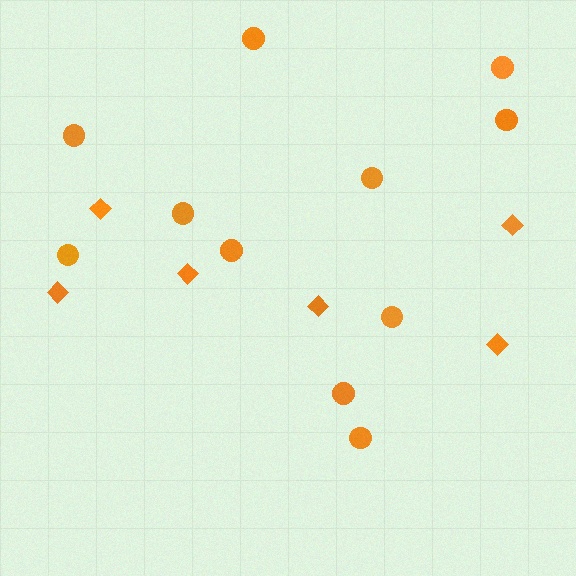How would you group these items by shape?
There are 2 groups: one group of diamonds (6) and one group of circles (11).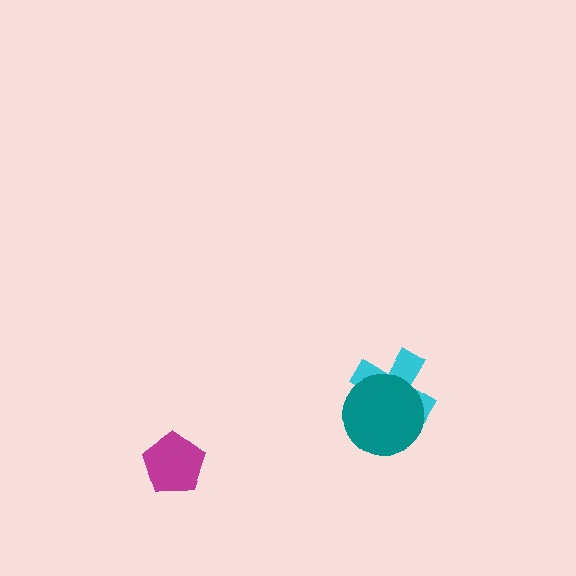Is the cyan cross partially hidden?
Yes, it is partially covered by another shape.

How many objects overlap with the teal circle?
1 object overlaps with the teal circle.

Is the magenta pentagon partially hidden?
No, no other shape covers it.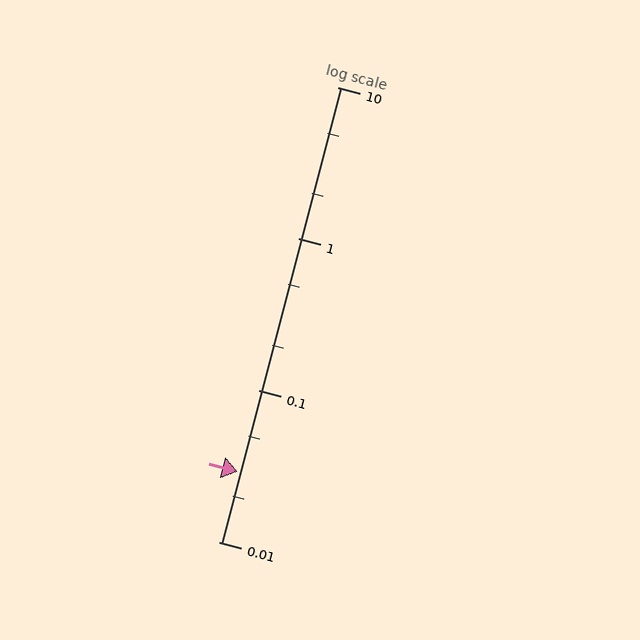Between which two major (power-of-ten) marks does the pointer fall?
The pointer is between 0.01 and 0.1.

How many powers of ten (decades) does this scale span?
The scale spans 3 decades, from 0.01 to 10.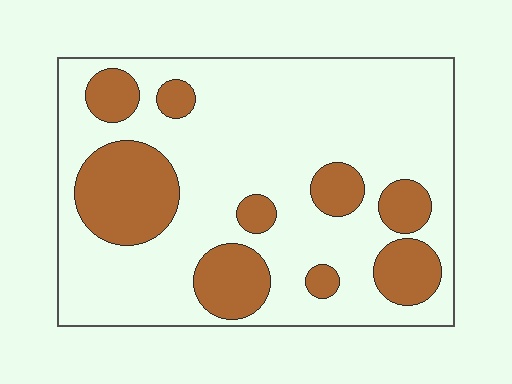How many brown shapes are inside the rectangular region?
9.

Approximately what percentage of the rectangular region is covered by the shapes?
Approximately 25%.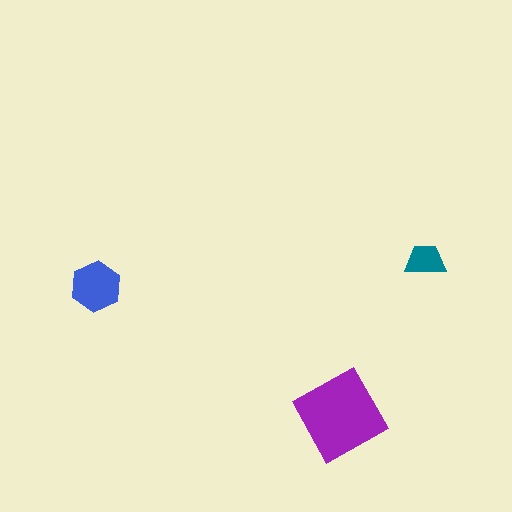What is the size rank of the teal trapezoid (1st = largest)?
3rd.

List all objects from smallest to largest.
The teal trapezoid, the blue hexagon, the purple square.